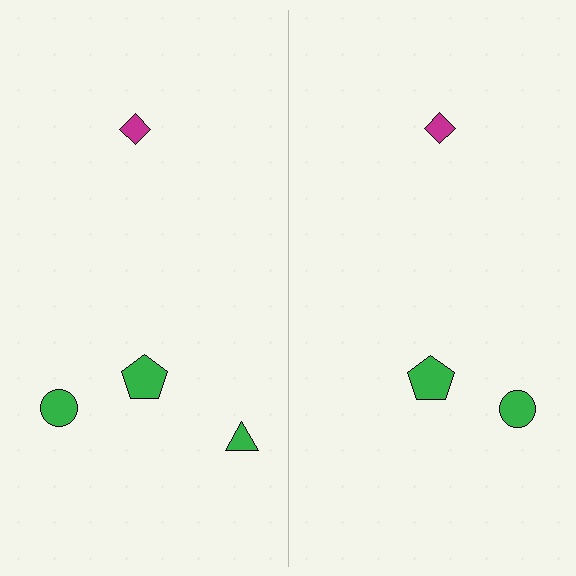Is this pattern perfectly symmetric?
No, the pattern is not perfectly symmetric. A green triangle is missing from the right side.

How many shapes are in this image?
There are 7 shapes in this image.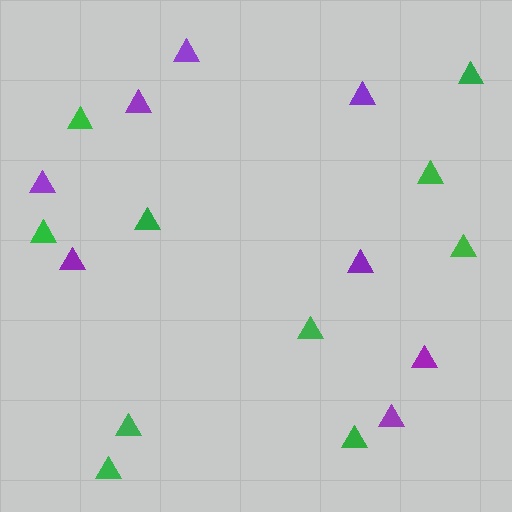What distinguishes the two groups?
There are 2 groups: one group of purple triangles (8) and one group of green triangles (10).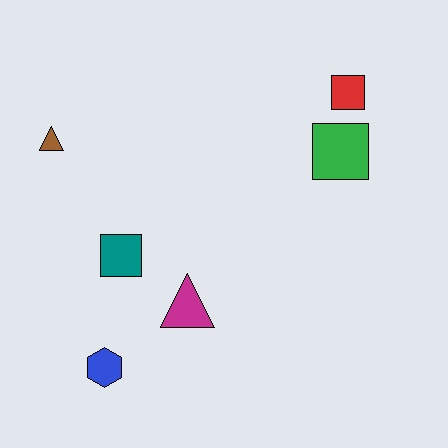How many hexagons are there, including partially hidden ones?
There is 1 hexagon.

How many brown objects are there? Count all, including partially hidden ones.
There is 1 brown object.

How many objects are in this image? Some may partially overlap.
There are 6 objects.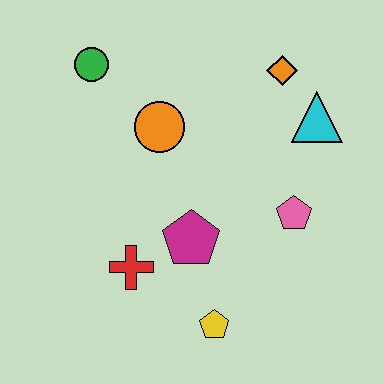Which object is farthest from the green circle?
The yellow pentagon is farthest from the green circle.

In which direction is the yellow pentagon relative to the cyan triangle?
The yellow pentagon is below the cyan triangle.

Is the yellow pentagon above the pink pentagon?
No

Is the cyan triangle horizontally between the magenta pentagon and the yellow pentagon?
No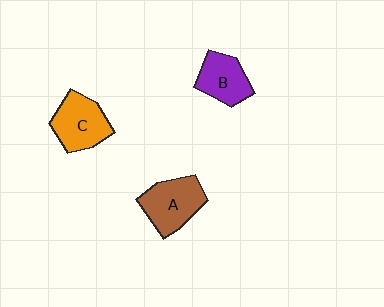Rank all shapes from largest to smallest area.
From largest to smallest: A (brown), C (orange), B (purple).